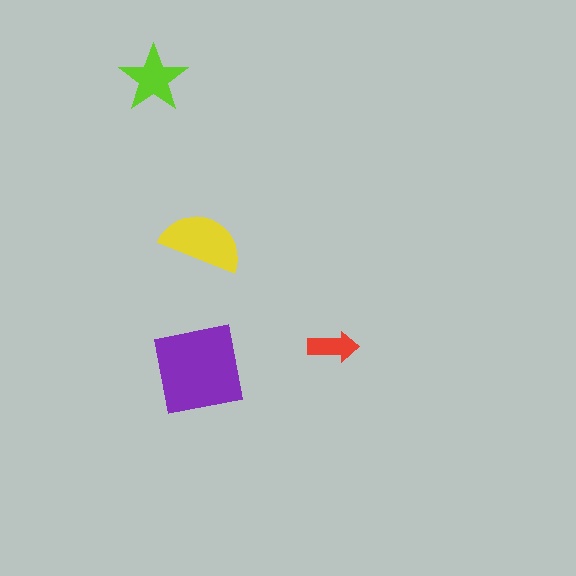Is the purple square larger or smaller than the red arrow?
Larger.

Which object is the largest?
The purple square.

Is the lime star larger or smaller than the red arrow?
Larger.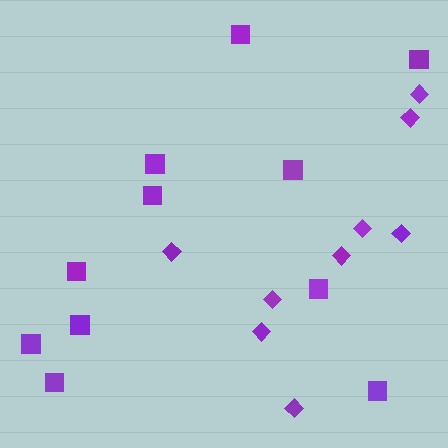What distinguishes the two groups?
There are 2 groups: one group of squares (11) and one group of diamonds (9).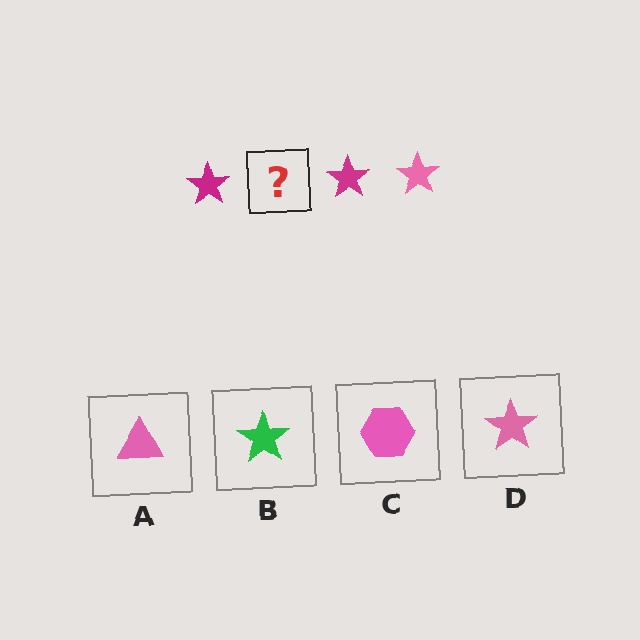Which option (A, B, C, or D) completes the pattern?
D.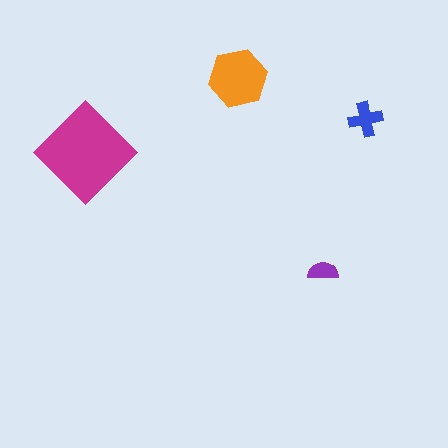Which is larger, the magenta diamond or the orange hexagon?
The magenta diamond.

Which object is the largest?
The magenta diamond.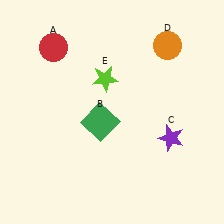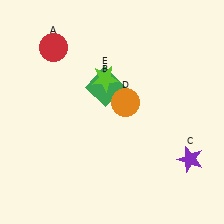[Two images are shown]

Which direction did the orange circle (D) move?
The orange circle (D) moved down.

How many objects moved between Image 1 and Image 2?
3 objects moved between the two images.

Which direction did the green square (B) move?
The green square (B) moved up.